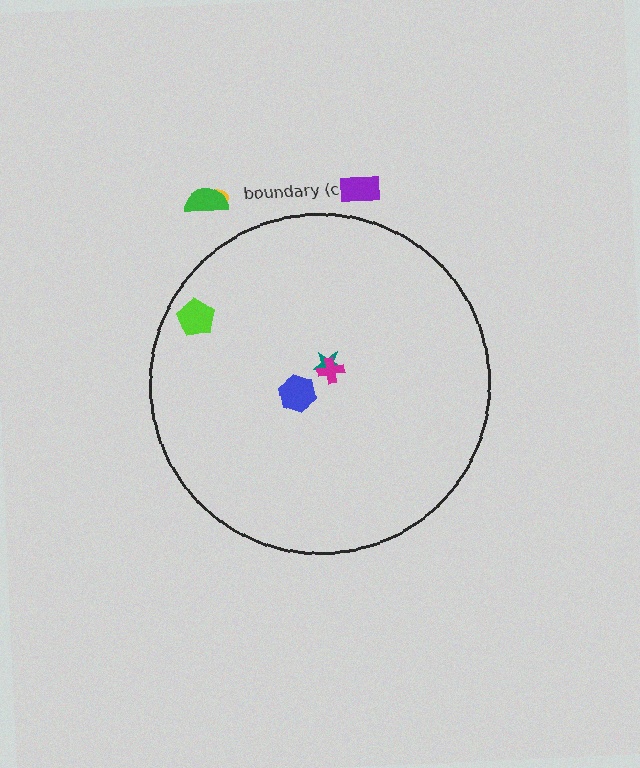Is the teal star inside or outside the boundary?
Inside.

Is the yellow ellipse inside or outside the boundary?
Outside.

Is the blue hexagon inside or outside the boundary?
Inside.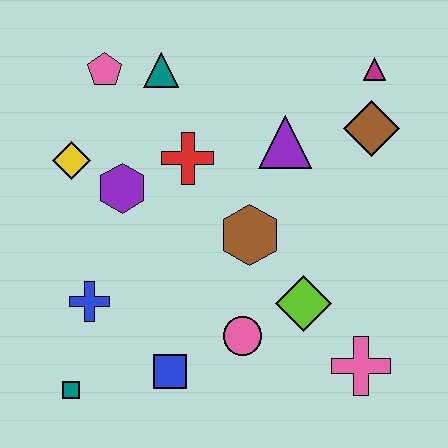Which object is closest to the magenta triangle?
The brown diamond is closest to the magenta triangle.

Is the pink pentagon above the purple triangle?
Yes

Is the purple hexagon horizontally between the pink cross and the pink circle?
No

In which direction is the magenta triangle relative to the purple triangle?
The magenta triangle is to the right of the purple triangle.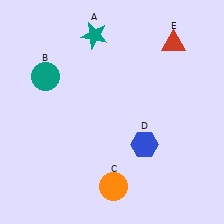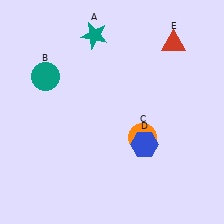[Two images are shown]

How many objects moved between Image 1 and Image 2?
1 object moved between the two images.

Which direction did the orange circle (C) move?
The orange circle (C) moved up.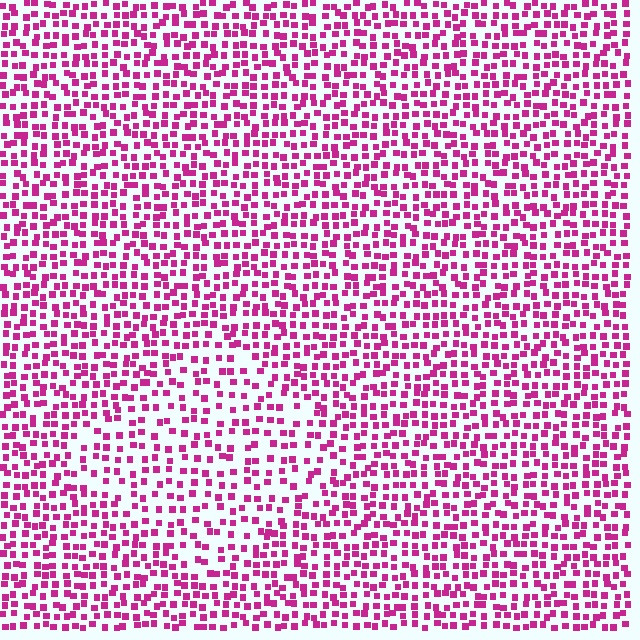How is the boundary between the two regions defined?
The boundary is defined by a change in element density (approximately 1.6x ratio). All elements are the same color, size, and shape.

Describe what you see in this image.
The image contains small magenta elements arranged at two different densities. A diamond-shaped region is visible where the elements are less densely packed than the surrounding area.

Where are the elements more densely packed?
The elements are more densely packed outside the diamond boundary.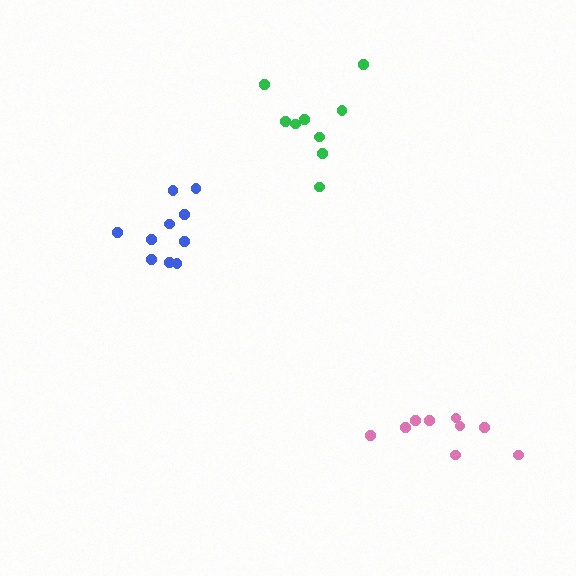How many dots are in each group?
Group 1: 9 dots, Group 2: 9 dots, Group 3: 10 dots (28 total).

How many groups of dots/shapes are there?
There are 3 groups.